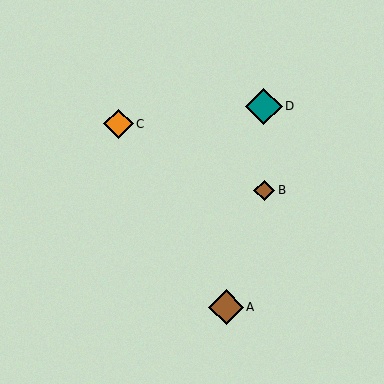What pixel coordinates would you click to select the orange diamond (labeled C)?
Click at (118, 124) to select the orange diamond C.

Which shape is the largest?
The teal diamond (labeled D) is the largest.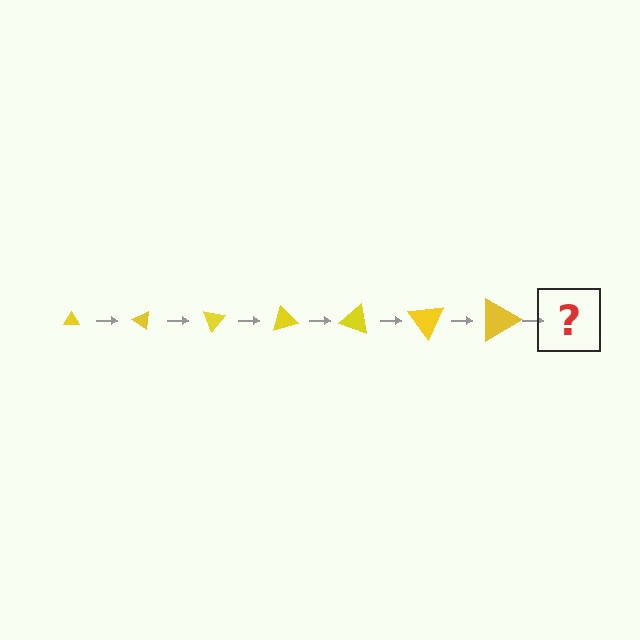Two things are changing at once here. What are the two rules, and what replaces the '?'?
The two rules are that the triangle grows larger each step and it rotates 35 degrees each step. The '?' should be a triangle, larger than the previous one and rotated 245 degrees from the start.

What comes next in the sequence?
The next element should be a triangle, larger than the previous one and rotated 245 degrees from the start.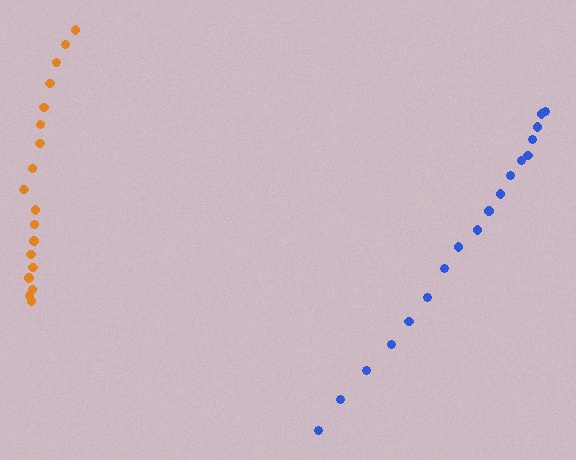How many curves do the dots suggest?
There are 2 distinct paths.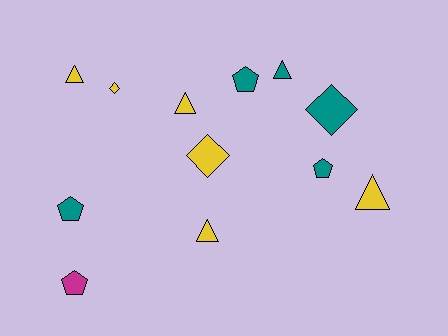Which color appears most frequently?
Yellow, with 6 objects.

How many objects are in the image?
There are 12 objects.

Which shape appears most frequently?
Triangle, with 5 objects.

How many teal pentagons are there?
There are 3 teal pentagons.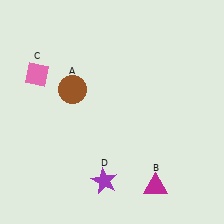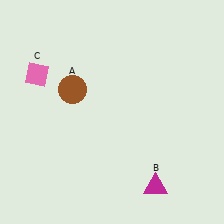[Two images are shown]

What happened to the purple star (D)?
The purple star (D) was removed in Image 2. It was in the bottom-left area of Image 1.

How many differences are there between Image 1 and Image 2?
There is 1 difference between the two images.